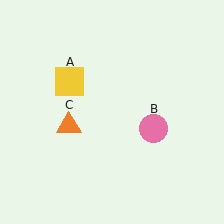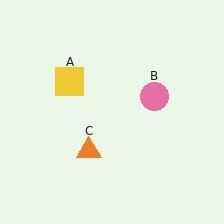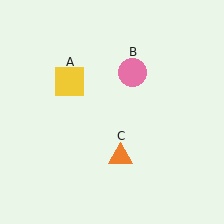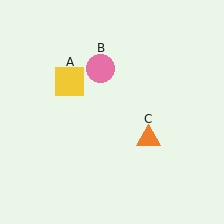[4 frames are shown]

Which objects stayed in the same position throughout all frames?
Yellow square (object A) remained stationary.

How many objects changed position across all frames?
2 objects changed position: pink circle (object B), orange triangle (object C).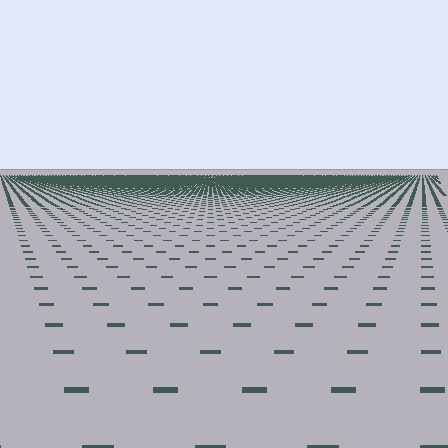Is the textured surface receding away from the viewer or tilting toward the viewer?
The surface is receding away from the viewer. Texture elements get smaller and denser toward the top.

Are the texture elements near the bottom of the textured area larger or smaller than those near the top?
Larger. Near the bottom, elements are closer to the viewer and appear at a bigger on-screen size.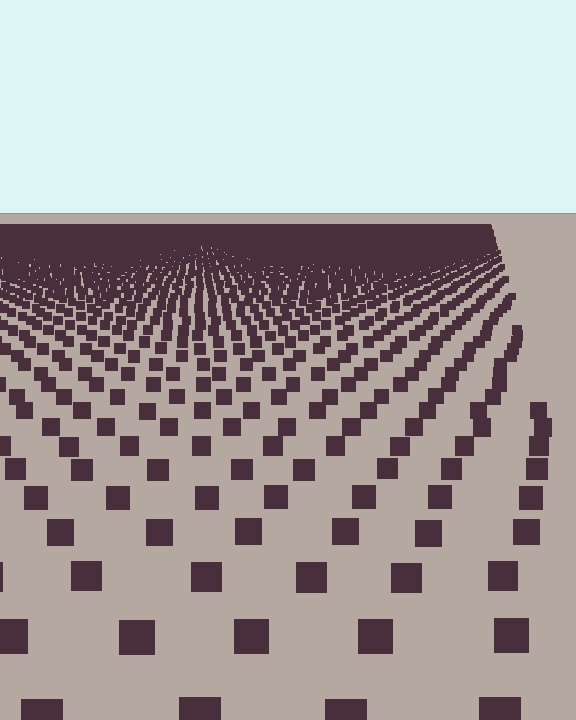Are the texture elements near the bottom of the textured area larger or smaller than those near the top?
Larger. Near the bottom, elements are closer to the viewer and appear at a bigger on-screen size.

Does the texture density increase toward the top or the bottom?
Density increases toward the top.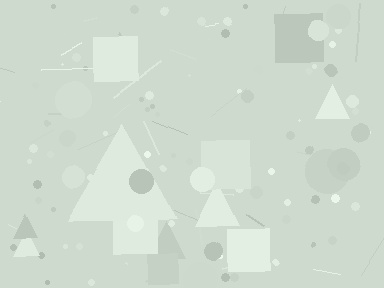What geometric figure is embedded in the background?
A triangle is embedded in the background.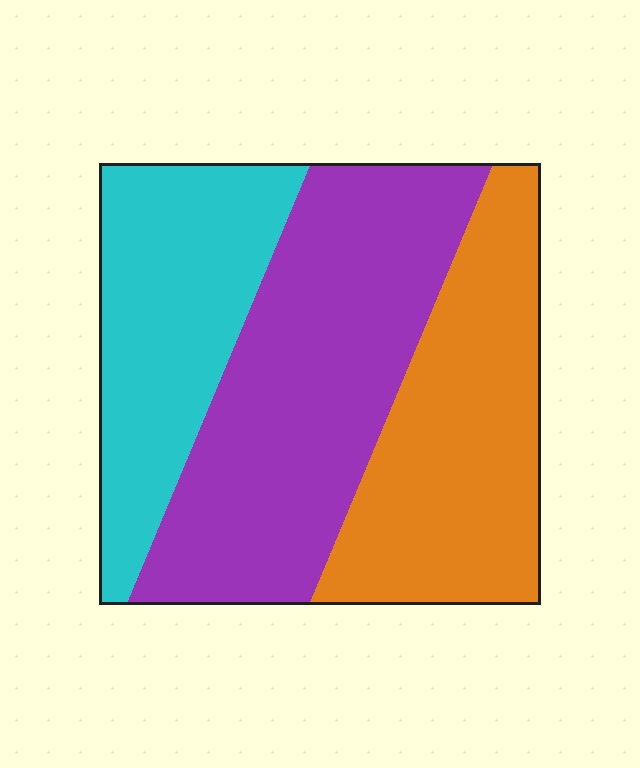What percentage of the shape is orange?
Orange takes up about one third (1/3) of the shape.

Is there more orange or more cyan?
Orange.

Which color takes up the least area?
Cyan, at roughly 25%.